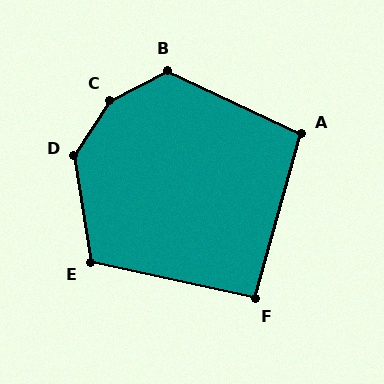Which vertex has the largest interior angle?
C, at approximately 149 degrees.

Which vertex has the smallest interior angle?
F, at approximately 93 degrees.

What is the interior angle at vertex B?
Approximately 128 degrees (obtuse).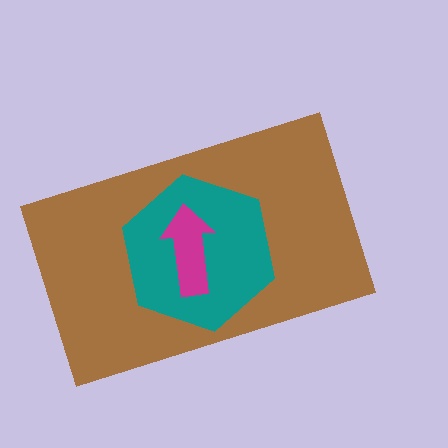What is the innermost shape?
The magenta arrow.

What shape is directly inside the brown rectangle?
The teal hexagon.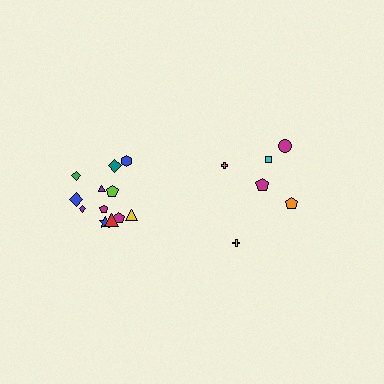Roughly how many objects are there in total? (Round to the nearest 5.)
Roughly 20 objects in total.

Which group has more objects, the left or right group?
The left group.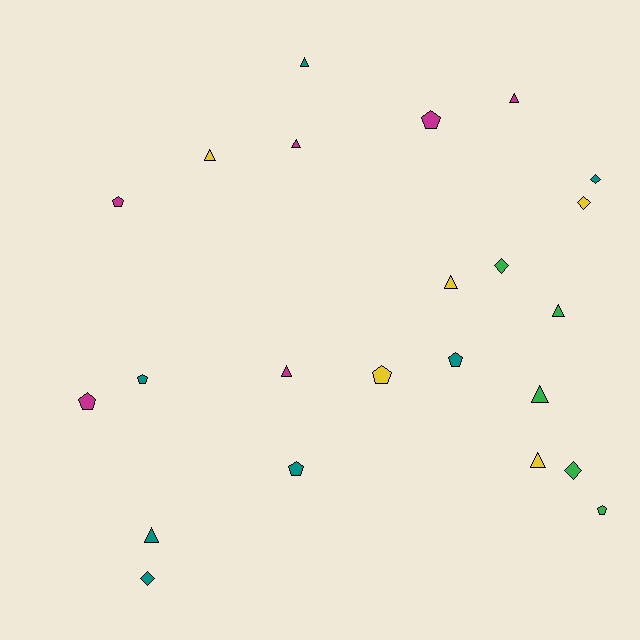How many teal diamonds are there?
There are 2 teal diamonds.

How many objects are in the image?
There are 23 objects.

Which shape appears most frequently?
Triangle, with 10 objects.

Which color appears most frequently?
Teal, with 7 objects.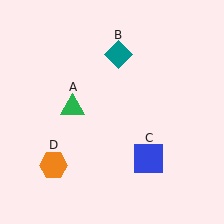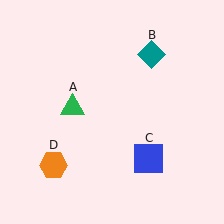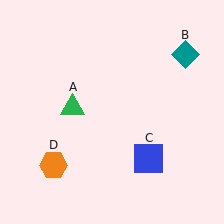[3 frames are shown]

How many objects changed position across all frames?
1 object changed position: teal diamond (object B).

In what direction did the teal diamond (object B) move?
The teal diamond (object B) moved right.